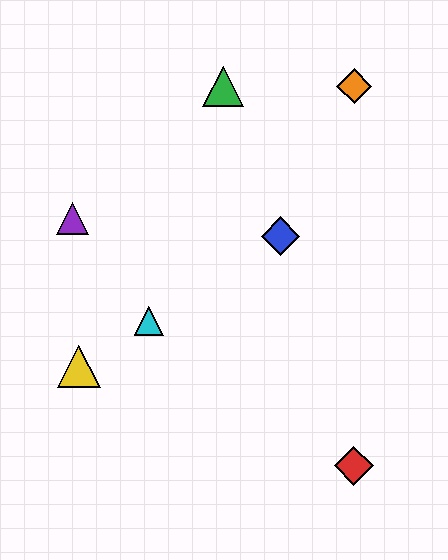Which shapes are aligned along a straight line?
The blue diamond, the yellow triangle, the cyan triangle are aligned along a straight line.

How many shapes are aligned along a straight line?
3 shapes (the blue diamond, the yellow triangle, the cyan triangle) are aligned along a straight line.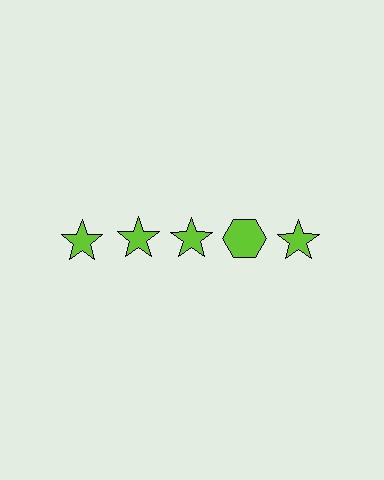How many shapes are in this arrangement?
There are 5 shapes arranged in a grid pattern.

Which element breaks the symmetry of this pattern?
The lime hexagon in the top row, second from right column breaks the symmetry. All other shapes are lime stars.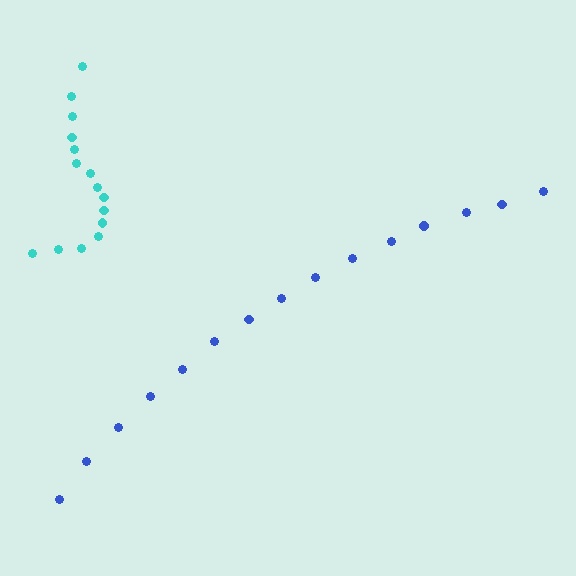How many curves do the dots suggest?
There are 2 distinct paths.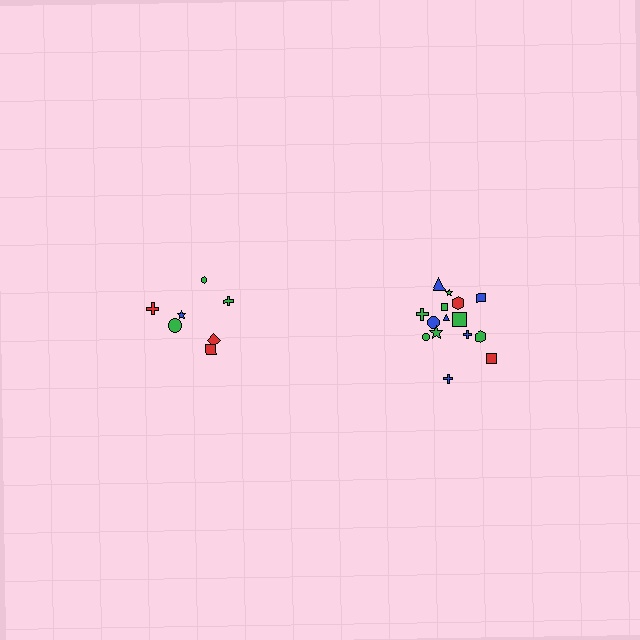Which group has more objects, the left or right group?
The right group.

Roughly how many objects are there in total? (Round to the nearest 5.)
Roughly 20 objects in total.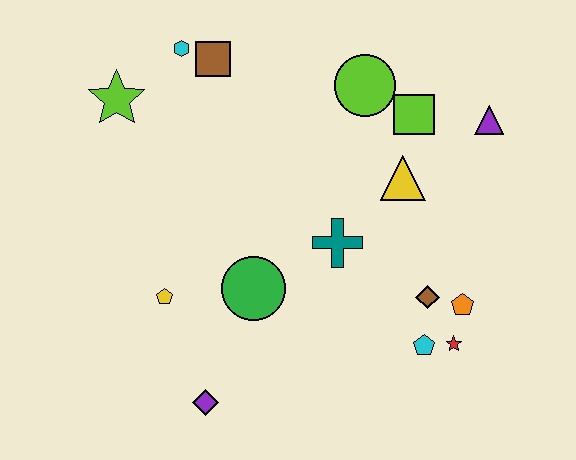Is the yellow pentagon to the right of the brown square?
No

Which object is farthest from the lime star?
The red star is farthest from the lime star.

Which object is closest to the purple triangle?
The lime square is closest to the purple triangle.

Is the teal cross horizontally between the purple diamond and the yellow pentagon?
No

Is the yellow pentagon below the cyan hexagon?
Yes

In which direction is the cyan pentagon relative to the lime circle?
The cyan pentagon is below the lime circle.